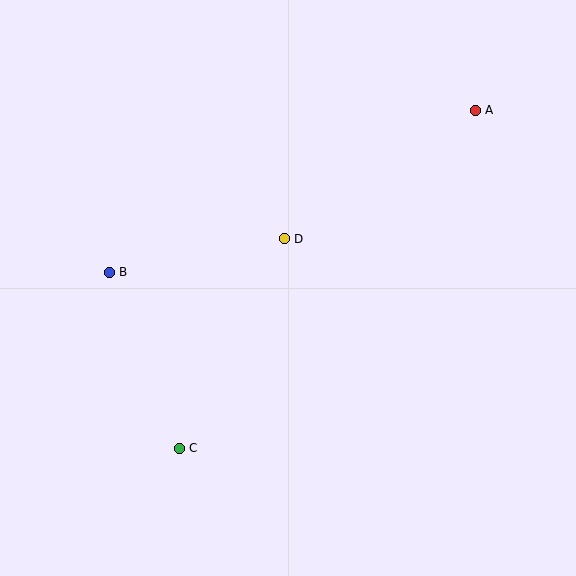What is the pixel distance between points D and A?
The distance between D and A is 230 pixels.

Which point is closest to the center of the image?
Point D at (284, 239) is closest to the center.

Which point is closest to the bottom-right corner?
Point C is closest to the bottom-right corner.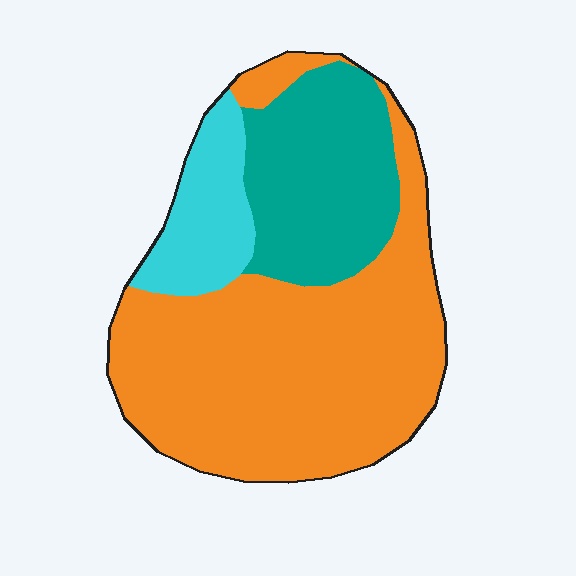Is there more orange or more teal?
Orange.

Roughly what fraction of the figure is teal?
Teal covers 26% of the figure.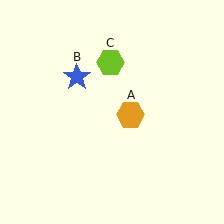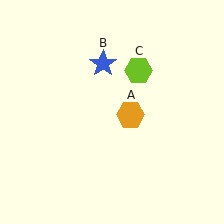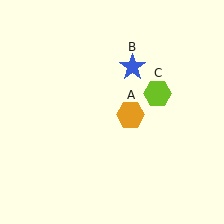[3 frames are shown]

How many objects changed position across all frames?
2 objects changed position: blue star (object B), lime hexagon (object C).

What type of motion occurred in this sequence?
The blue star (object B), lime hexagon (object C) rotated clockwise around the center of the scene.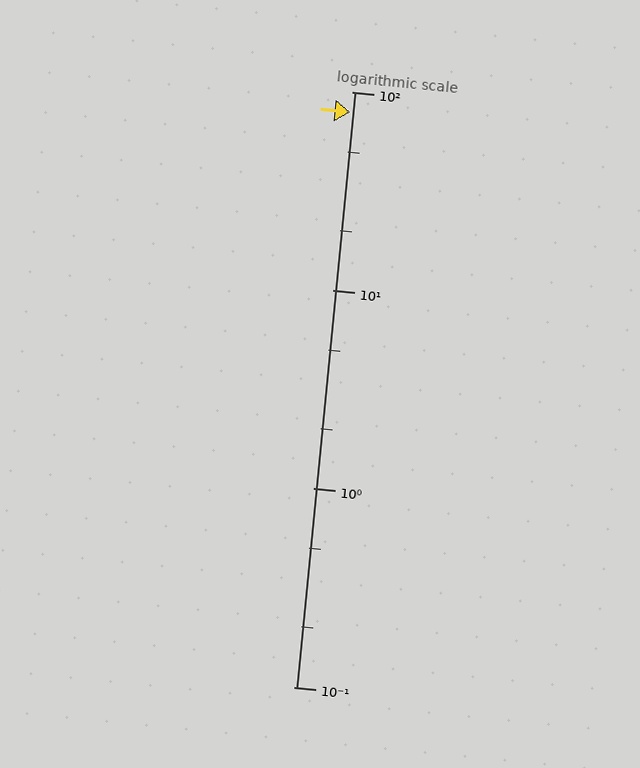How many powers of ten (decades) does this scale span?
The scale spans 3 decades, from 0.1 to 100.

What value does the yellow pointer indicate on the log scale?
The pointer indicates approximately 79.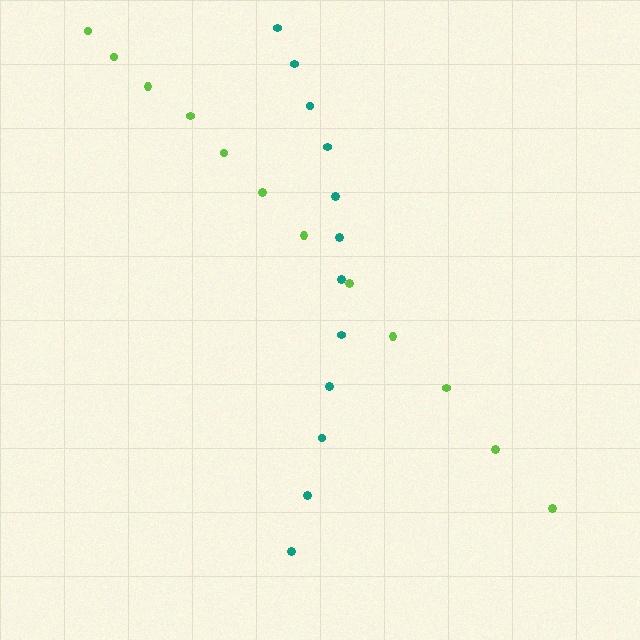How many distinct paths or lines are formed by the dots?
There are 2 distinct paths.